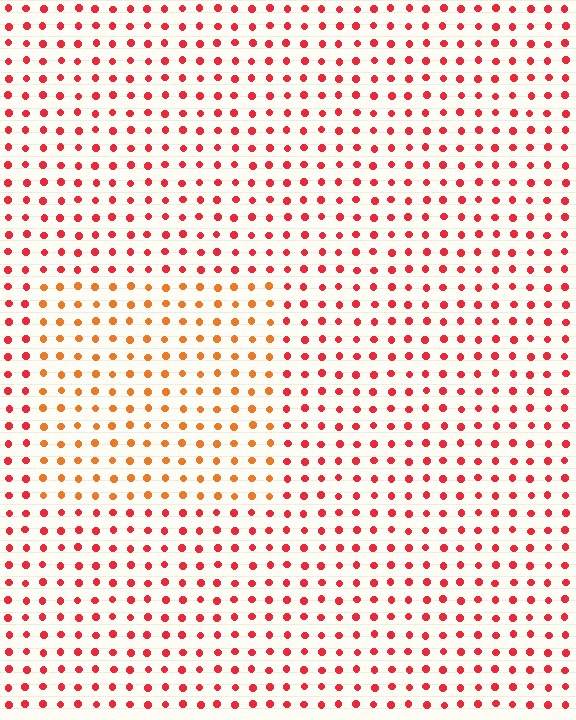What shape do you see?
I see a rectangle.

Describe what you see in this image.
The image is filled with small red elements in a uniform arrangement. A rectangle-shaped region is visible where the elements are tinted to a slightly different hue, forming a subtle color boundary.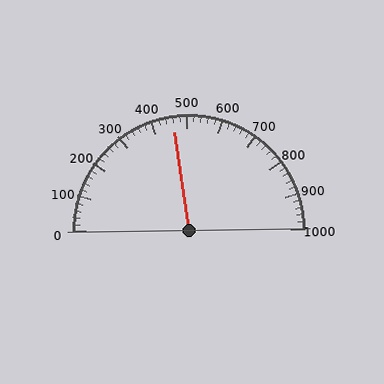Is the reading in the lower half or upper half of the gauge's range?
The reading is in the lower half of the range (0 to 1000).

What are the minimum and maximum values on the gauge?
The gauge ranges from 0 to 1000.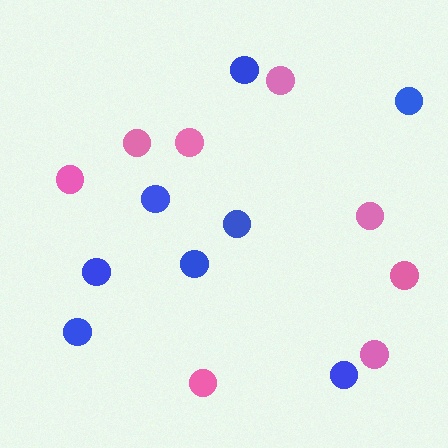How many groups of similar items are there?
There are 2 groups: one group of pink circles (8) and one group of blue circles (8).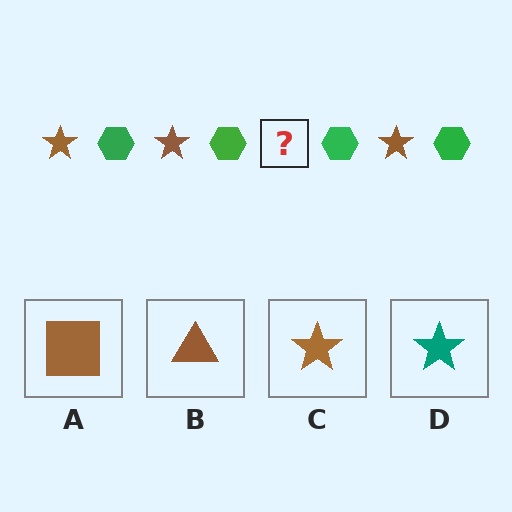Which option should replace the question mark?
Option C.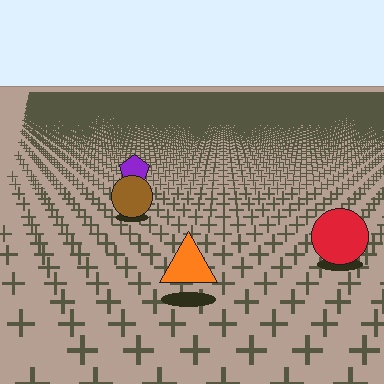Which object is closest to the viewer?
The orange triangle is closest. The texture marks near it are larger and more spread out.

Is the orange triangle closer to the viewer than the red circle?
Yes. The orange triangle is closer — you can tell from the texture gradient: the ground texture is coarser near it.